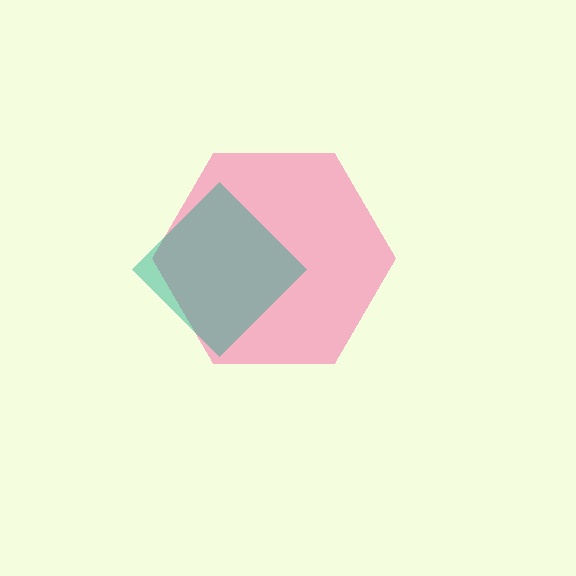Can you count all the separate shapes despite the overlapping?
Yes, there are 2 separate shapes.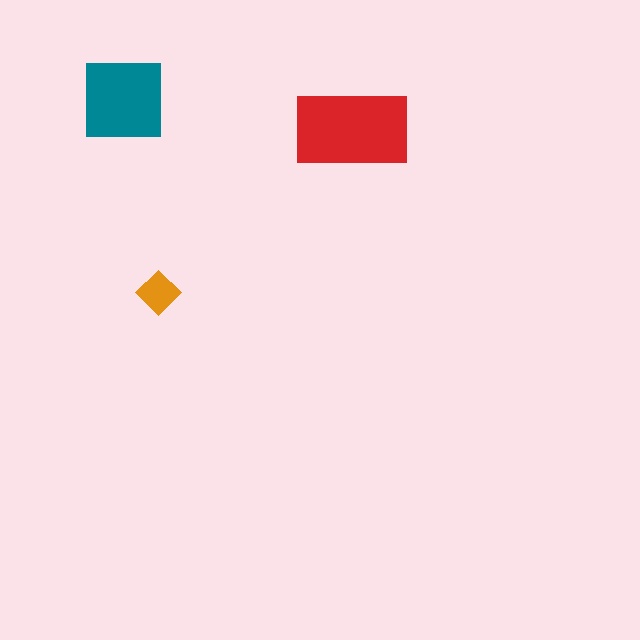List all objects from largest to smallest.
The red rectangle, the teal square, the orange diamond.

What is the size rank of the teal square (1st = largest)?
2nd.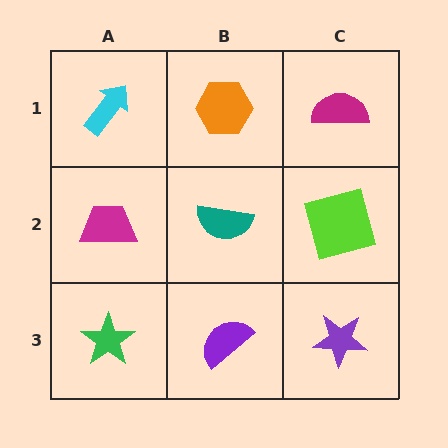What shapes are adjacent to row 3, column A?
A magenta trapezoid (row 2, column A), a purple semicircle (row 3, column B).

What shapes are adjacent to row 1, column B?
A teal semicircle (row 2, column B), a cyan arrow (row 1, column A), a magenta semicircle (row 1, column C).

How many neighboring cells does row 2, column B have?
4.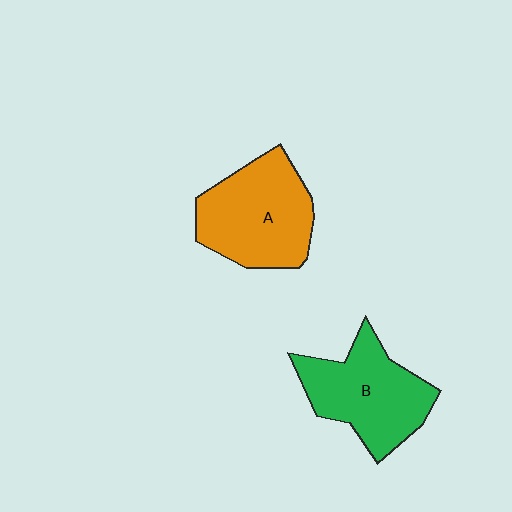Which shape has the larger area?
Shape A (orange).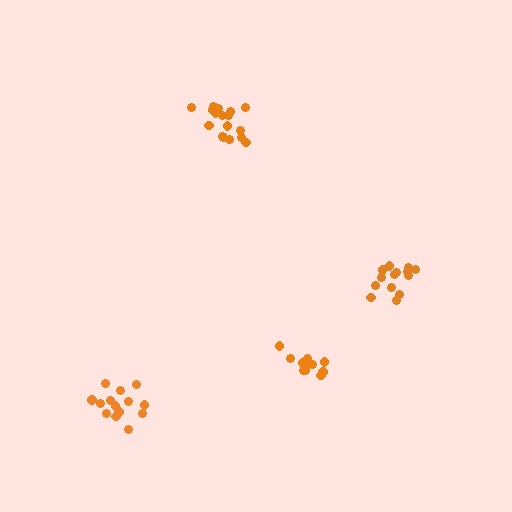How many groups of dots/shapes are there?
There are 4 groups.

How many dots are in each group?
Group 1: 17 dots, Group 2: 11 dots, Group 3: 15 dots, Group 4: 14 dots (57 total).